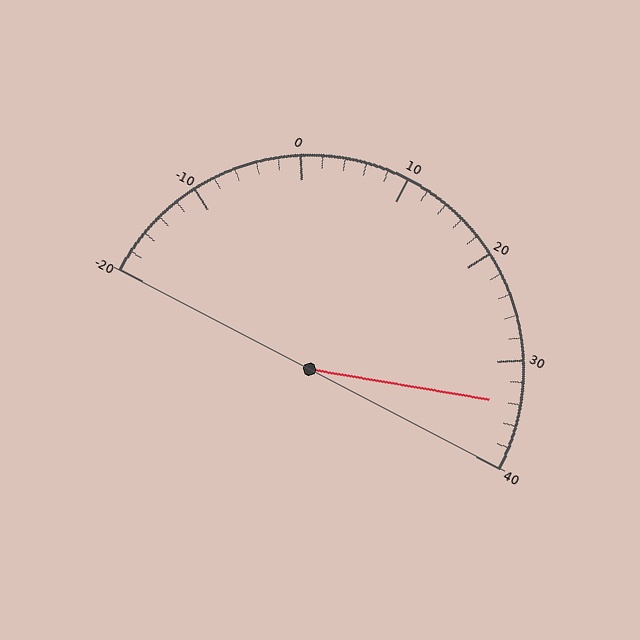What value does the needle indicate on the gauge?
The needle indicates approximately 34.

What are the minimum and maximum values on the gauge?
The gauge ranges from -20 to 40.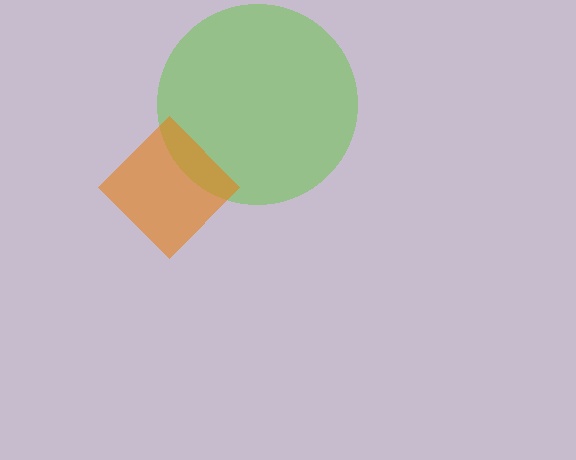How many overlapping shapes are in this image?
There are 2 overlapping shapes in the image.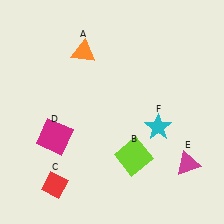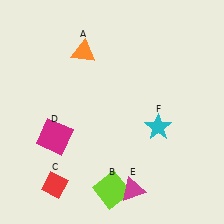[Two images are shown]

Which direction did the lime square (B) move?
The lime square (B) moved down.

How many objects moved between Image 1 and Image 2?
2 objects moved between the two images.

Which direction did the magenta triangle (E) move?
The magenta triangle (E) moved left.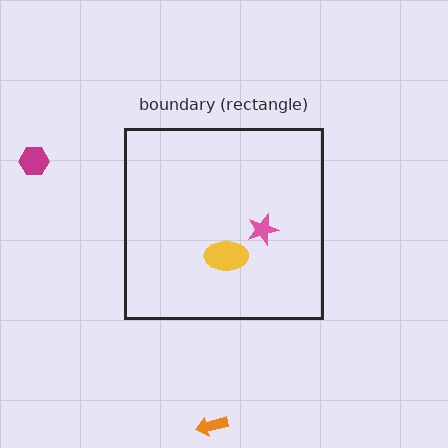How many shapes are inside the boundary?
2 inside, 2 outside.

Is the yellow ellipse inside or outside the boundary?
Inside.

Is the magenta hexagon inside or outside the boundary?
Outside.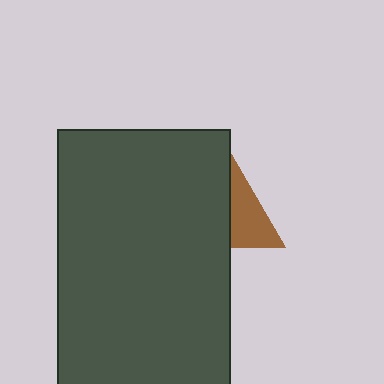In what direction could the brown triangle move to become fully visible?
The brown triangle could move right. That would shift it out from behind the dark gray rectangle entirely.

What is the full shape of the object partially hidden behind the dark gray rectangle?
The partially hidden object is a brown triangle.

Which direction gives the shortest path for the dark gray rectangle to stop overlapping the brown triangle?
Moving left gives the shortest separation.